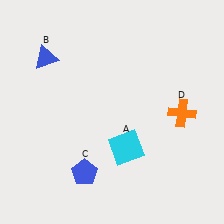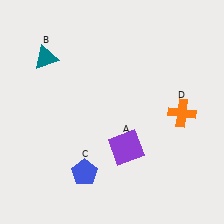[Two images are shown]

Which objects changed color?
A changed from cyan to purple. B changed from blue to teal.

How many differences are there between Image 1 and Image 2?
There are 2 differences between the two images.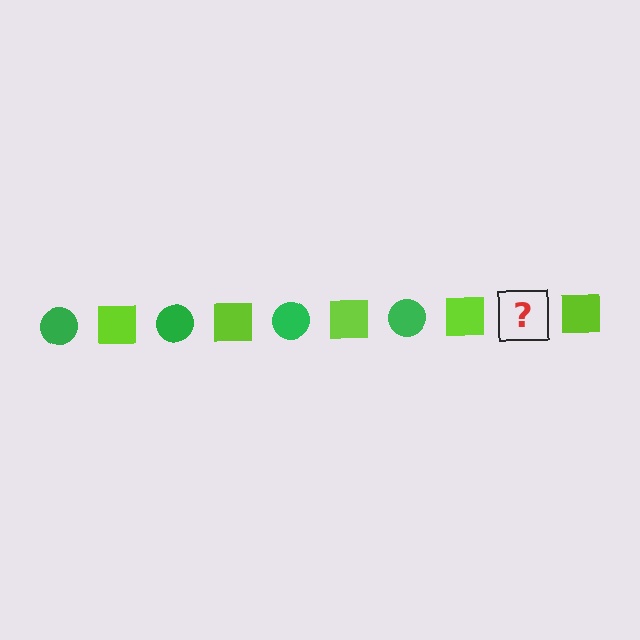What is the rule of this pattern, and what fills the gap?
The rule is that the pattern alternates between green circle and lime square. The gap should be filled with a green circle.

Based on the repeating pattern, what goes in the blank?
The blank should be a green circle.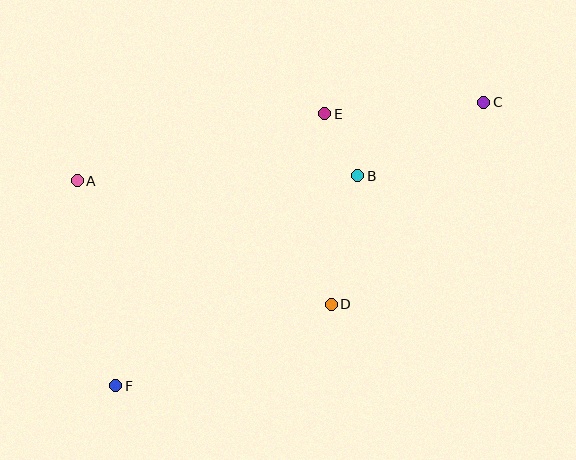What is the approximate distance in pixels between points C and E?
The distance between C and E is approximately 160 pixels.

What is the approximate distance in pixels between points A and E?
The distance between A and E is approximately 256 pixels.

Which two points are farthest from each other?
Points C and F are farthest from each other.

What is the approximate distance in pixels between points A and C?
The distance between A and C is approximately 414 pixels.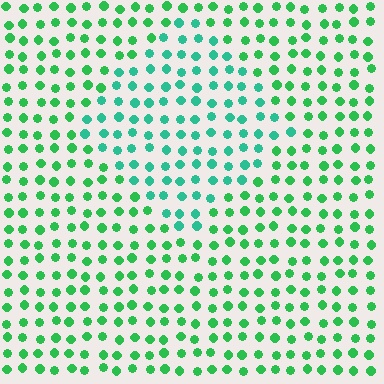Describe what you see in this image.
The image is filled with small green elements in a uniform arrangement. A diamond-shaped region is visible where the elements are tinted to a slightly different hue, forming a subtle color boundary.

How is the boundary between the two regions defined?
The boundary is defined purely by a slight shift in hue (about 29 degrees). Spacing, size, and orientation are identical on both sides.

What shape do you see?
I see a diamond.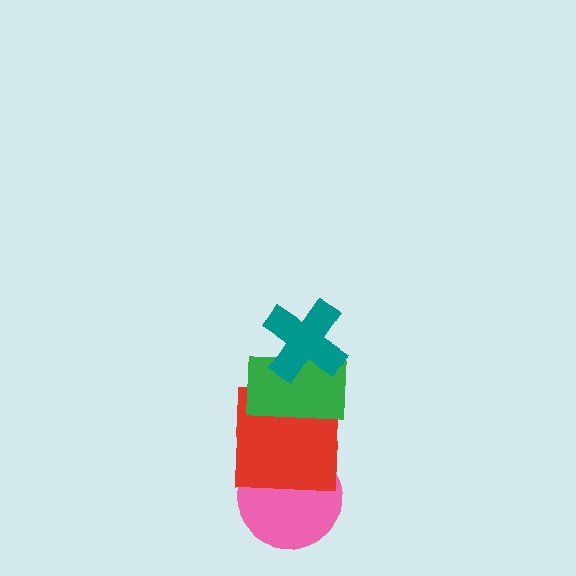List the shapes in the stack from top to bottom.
From top to bottom: the teal cross, the green rectangle, the red square, the pink circle.